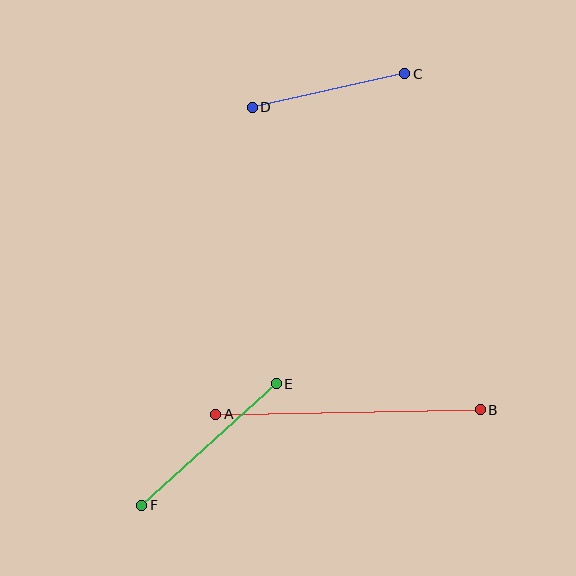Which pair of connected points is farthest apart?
Points A and B are farthest apart.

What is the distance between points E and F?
The distance is approximately 181 pixels.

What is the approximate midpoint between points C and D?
The midpoint is at approximately (328, 91) pixels.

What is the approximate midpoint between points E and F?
The midpoint is at approximately (209, 445) pixels.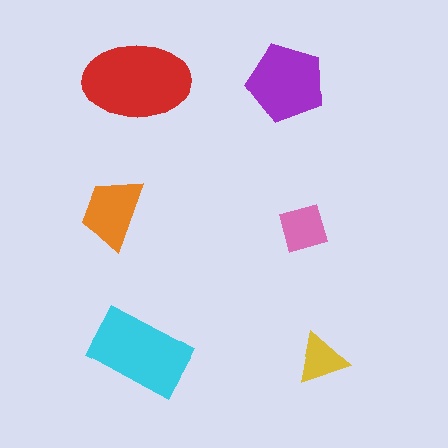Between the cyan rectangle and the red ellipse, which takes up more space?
The red ellipse.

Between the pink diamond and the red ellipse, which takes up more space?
The red ellipse.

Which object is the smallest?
The yellow triangle.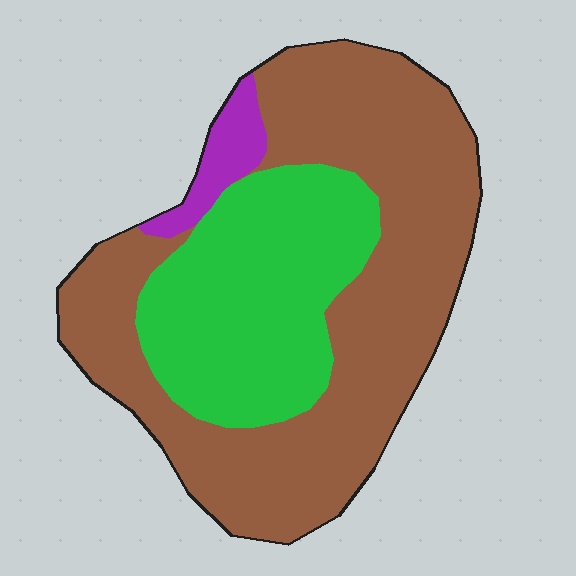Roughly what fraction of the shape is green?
Green covers about 35% of the shape.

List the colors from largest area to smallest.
From largest to smallest: brown, green, purple.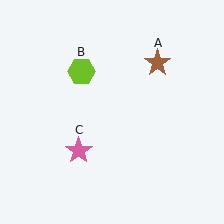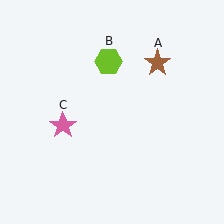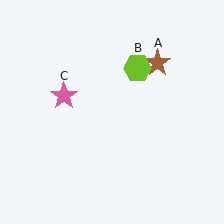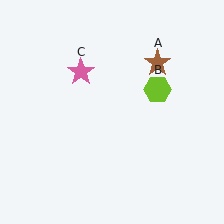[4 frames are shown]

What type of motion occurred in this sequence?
The lime hexagon (object B), pink star (object C) rotated clockwise around the center of the scene.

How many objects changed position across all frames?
2 objects changed position: lime hexagon (object B), pink star (object C).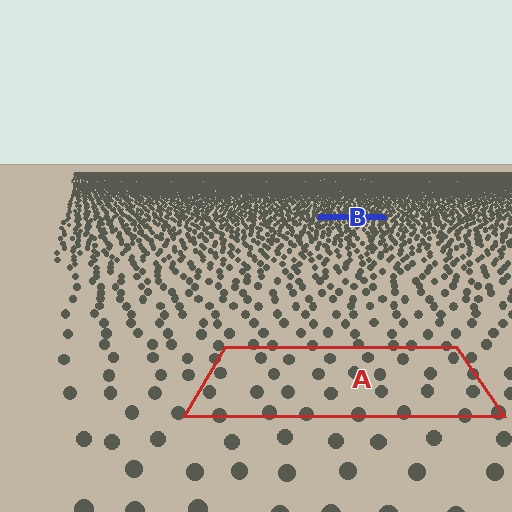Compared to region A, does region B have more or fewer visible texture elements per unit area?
Region B has more texture elements per unit area — they are packed more densely because it is farther away.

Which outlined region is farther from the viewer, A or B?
Region B is farther from the viewer — the texture elements inside it appear smaller and more densely packed.